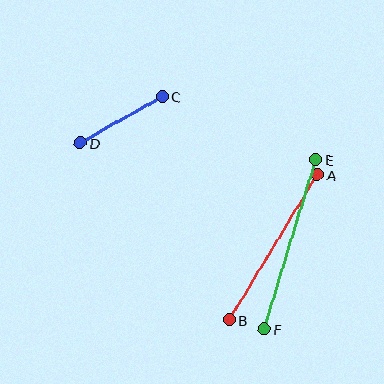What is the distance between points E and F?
The distance is approximately 177 pixels.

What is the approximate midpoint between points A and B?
The midpoint is at approximately (273, 247) pixels.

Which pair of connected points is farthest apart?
Points E and F are farthest apart.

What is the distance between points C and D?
The distance is approximately 94 pixels.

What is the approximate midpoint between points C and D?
The midpoint is at approximately (121, 120) pixels.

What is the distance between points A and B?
The distance is approximately 170 pixels.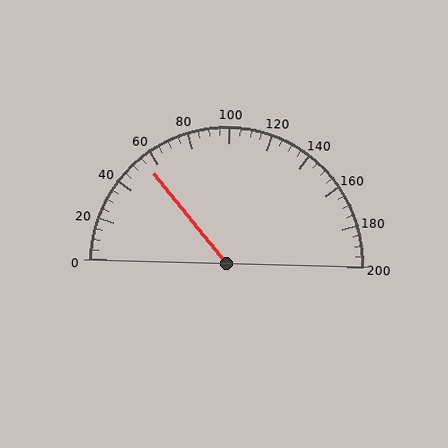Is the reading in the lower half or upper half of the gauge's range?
The reading is in the lower half of the range (0 to 200).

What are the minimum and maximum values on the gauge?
The gauge ranges from 0 to 200.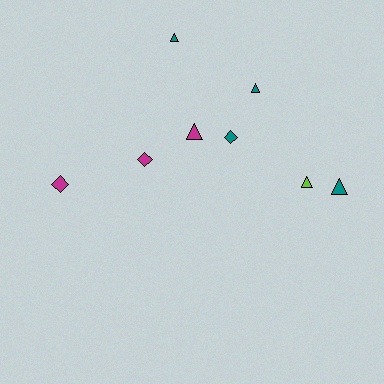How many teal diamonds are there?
There is 1 teal diamond.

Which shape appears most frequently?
Triangle, with 5 objects.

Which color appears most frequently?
Teal, with 4 objects.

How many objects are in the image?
There are 8 objects.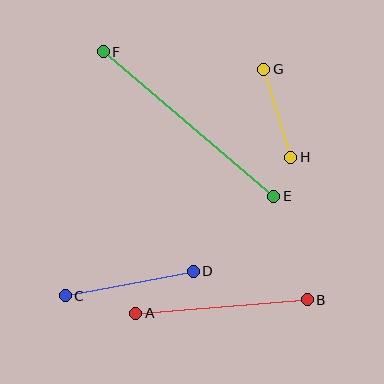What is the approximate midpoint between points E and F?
The midpoint is at approximately (188, 124) pixels.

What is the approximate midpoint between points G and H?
The midpoint is at approximately (277, 113) pixels.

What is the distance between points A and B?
The distance is approximately 172 pixels.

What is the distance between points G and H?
The distance is approximately 92 pixels.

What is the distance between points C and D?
The distance is approximately 130 pixels.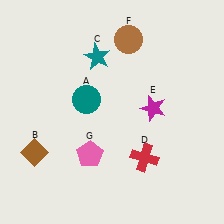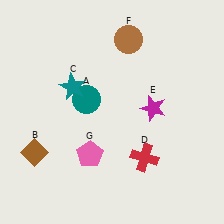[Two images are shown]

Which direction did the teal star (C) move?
The teal star (C) moved down.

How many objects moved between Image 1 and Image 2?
1 object moved between the two images.